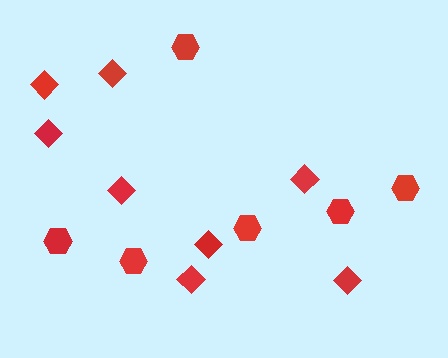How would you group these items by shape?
There are 2 groups: one group of diamonds (8) and one group of hexagons (6).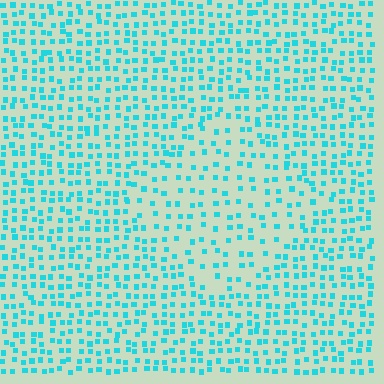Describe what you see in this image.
The image contains small cyan elements arranged at two different densities. A diamond-shaped region is visible where the elements are less densely packed than the surrounding area.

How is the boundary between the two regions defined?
The boundary is defined by a change in element density (approximately 1.7x ratio). All elements are the same color, size, and shape.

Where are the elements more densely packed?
The elements are more densely packed outside the diamond boundary.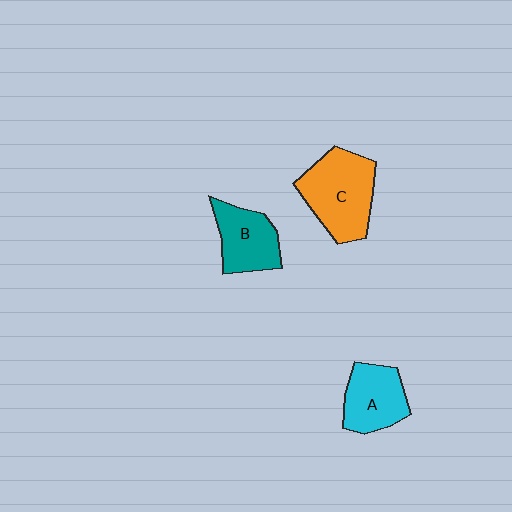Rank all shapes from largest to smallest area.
From largest to smallest: C (orange), A (cyan), B (teal).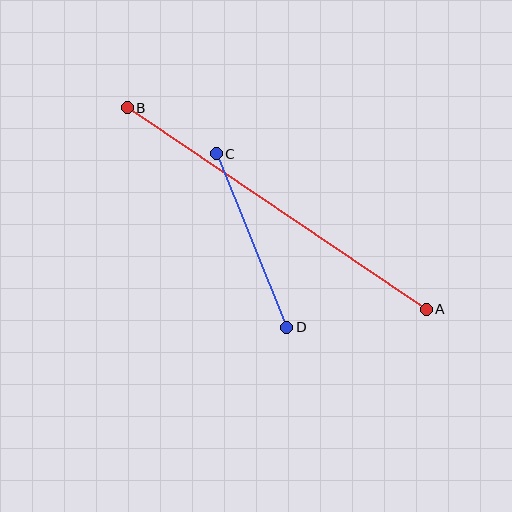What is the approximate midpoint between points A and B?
The midpoint is at approximately (277, 208) pixels.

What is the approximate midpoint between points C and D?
The midpoint is at approximately (252, 240) pixels.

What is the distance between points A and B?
The distance is approximately 361 pixels.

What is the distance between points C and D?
The distance is approximately 187 pixels.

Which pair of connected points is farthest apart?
Points A and B are farthest apart.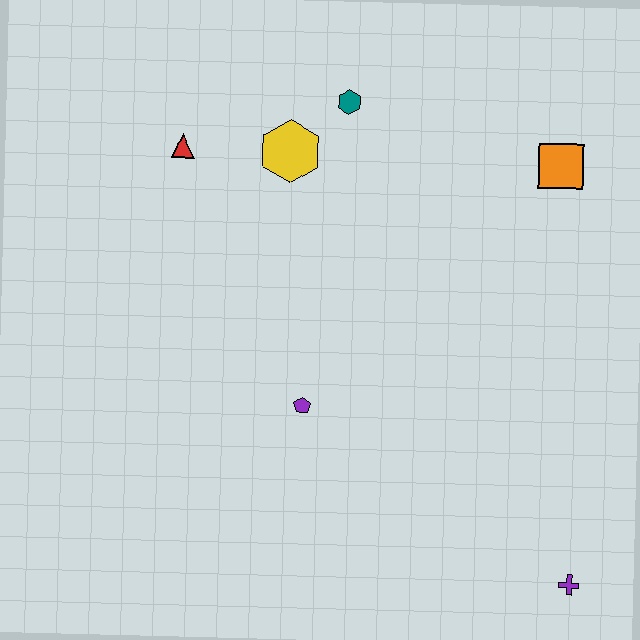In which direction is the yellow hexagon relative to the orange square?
The yellow hexagon is to the left of the orange square.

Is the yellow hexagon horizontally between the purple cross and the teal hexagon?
No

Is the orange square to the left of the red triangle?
No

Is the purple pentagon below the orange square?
Yes